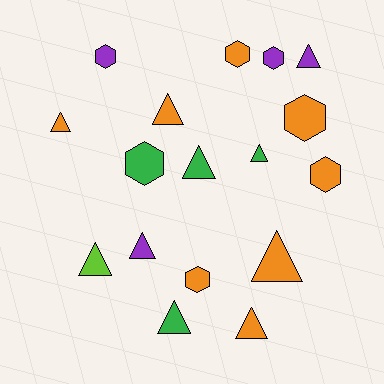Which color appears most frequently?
Orange, with 8 objects.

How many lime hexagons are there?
There are no lime hexagons.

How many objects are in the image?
There are 17 objects.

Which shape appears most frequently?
Triangle, with 10 objects.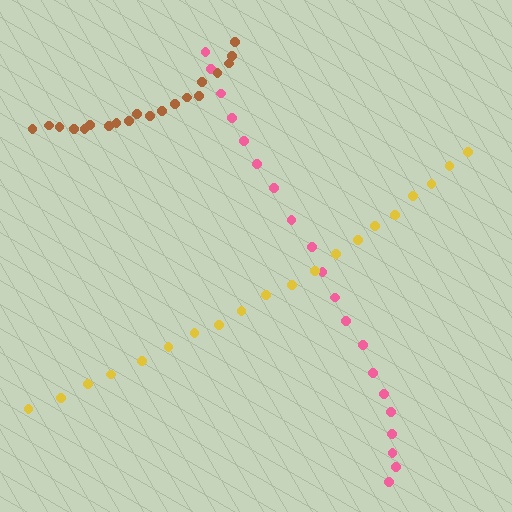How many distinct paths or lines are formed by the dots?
There are 3 distinct paths.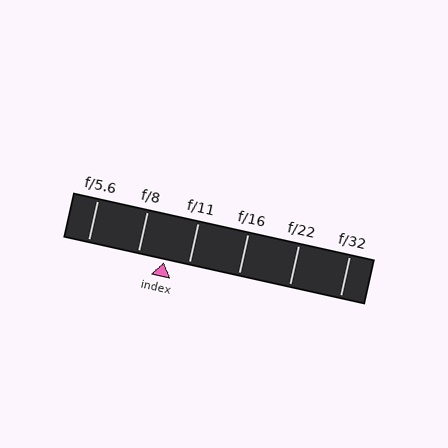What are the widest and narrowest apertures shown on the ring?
The widest aperture shown is f/5.6 and the narrowest is f/32.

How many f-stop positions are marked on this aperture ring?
There are 6 f-stop positions marked.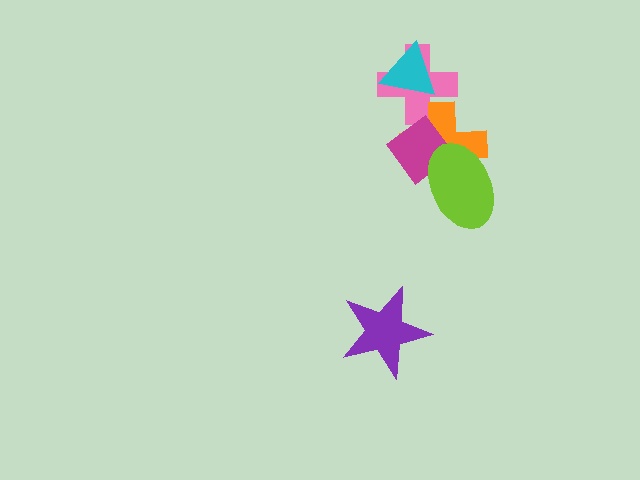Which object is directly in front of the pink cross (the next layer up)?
The orange cross is directly in front of the pink cross.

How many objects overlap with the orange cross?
3 objects overlap with the orange cross.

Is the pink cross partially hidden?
Yes, it is partially covered by another shape.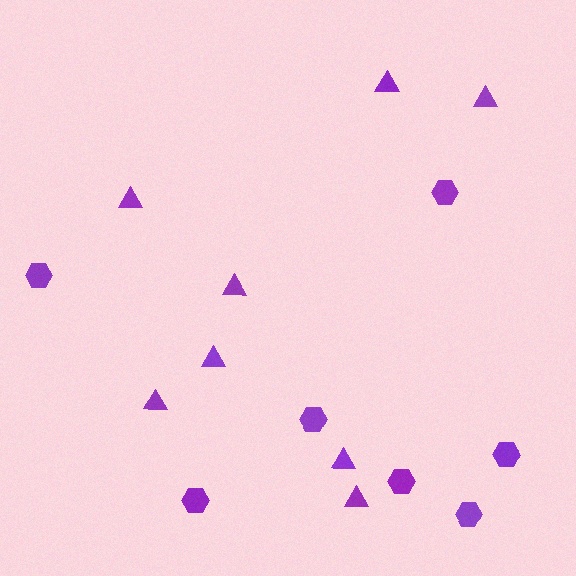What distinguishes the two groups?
There are 2 groups: one group of hexagons (7) and one group of triangles (8).